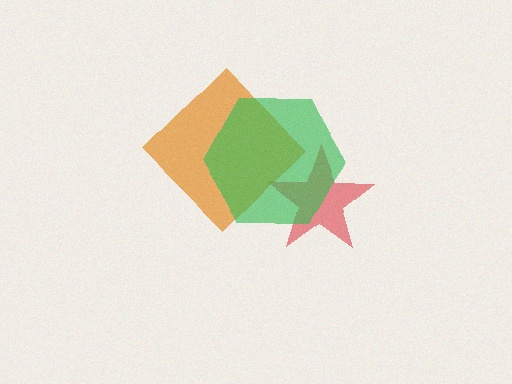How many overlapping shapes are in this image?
There are 3 overlapping shapes in the image.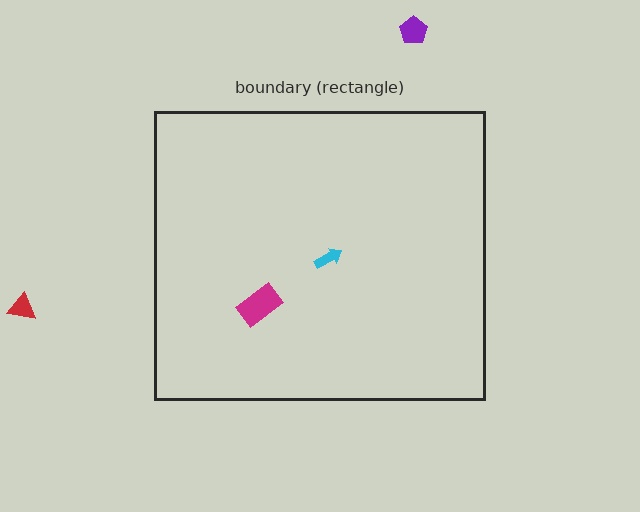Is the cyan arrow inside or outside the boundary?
Inside.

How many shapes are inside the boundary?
2 inside, 2 outside.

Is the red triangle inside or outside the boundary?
Outside.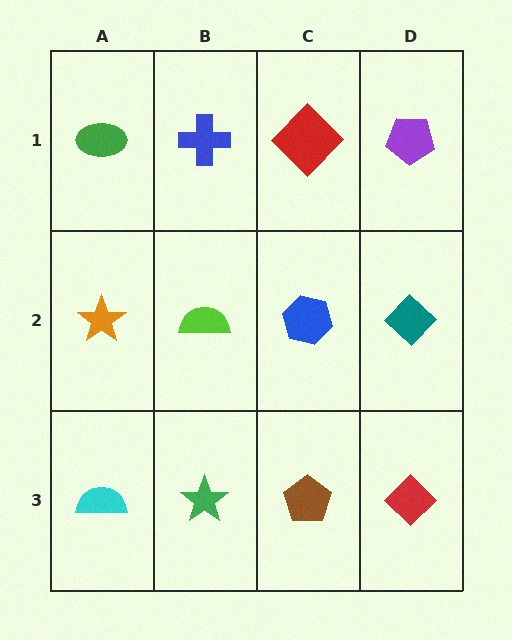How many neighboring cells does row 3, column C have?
3.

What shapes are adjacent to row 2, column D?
A purple pentagon (row 1, column D), a red diamond (row 3, column D), a blue hexagon (row 2, column C).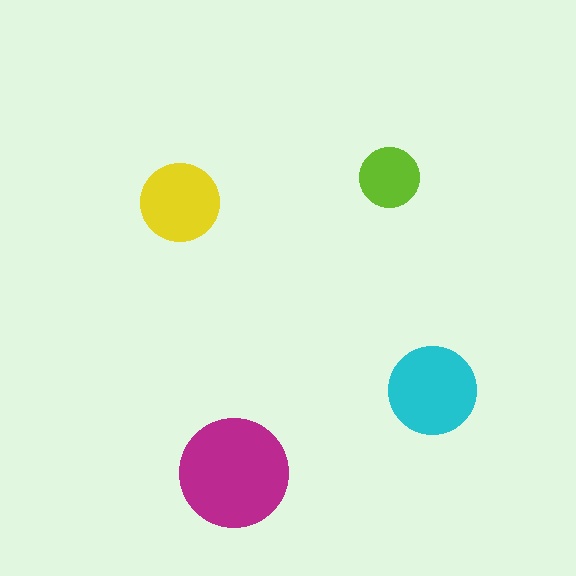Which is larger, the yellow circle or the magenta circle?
The magenta one.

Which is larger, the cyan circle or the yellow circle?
The cyan one.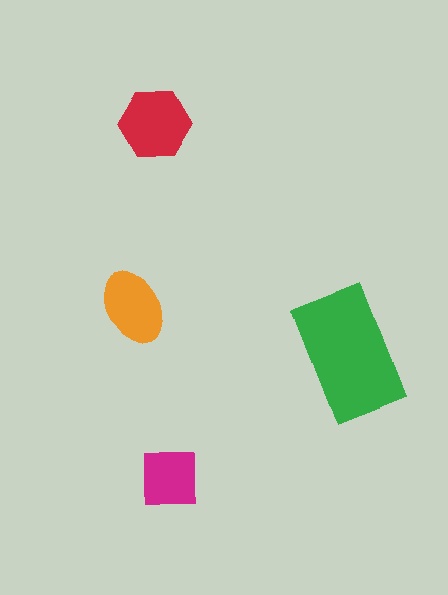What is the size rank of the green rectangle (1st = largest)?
1st.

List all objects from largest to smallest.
The green rectangle, the red hexagon, the orange ellipse, the magenta square.